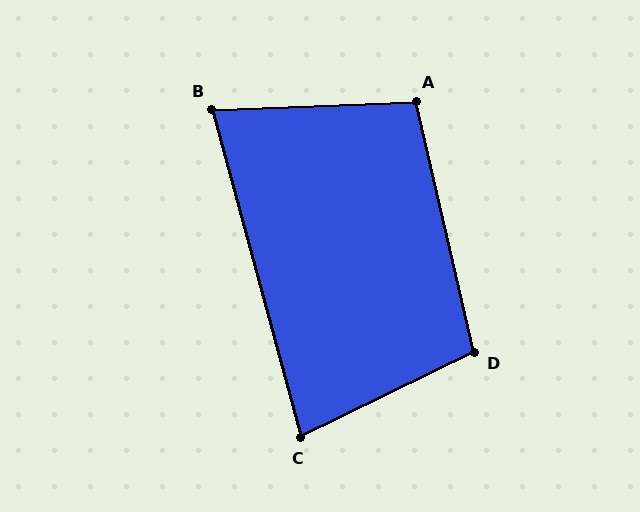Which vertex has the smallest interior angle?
B, at approximately 77 degrees.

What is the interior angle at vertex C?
Approximately 79 degrees (acute).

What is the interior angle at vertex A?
Approximately 101 degrees (obtuse).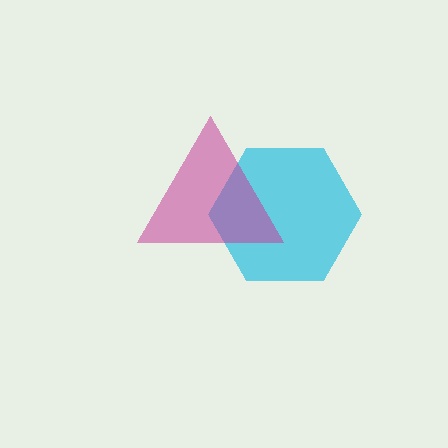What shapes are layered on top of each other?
The layered shapes are: a cyan hexagon, a magenta triangle.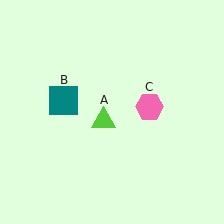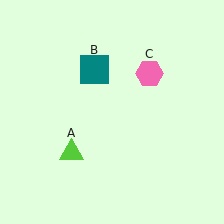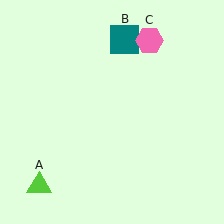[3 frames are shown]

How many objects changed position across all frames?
3 objects changed position: lime triangle (object A), teal square (object B), pink hexagon (object C).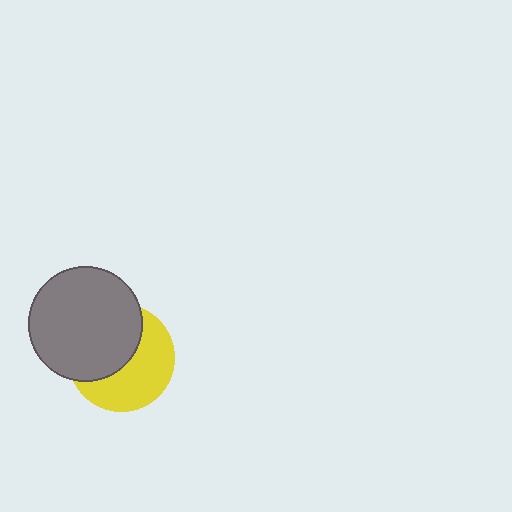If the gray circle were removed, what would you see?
You would see the complete yellow circle.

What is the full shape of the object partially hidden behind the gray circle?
The partially hidden object is a yellow circle.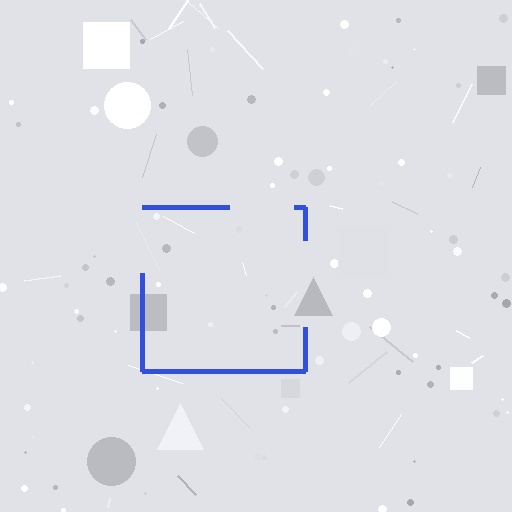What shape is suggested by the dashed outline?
The dashed outline suggests a square.